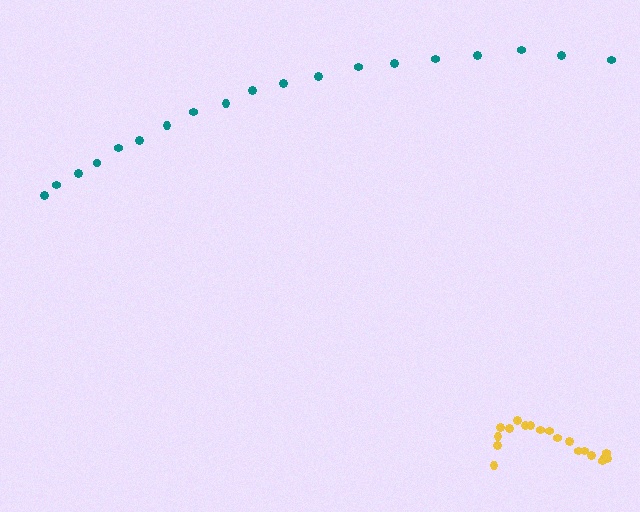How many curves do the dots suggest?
There are 2 distinct paths.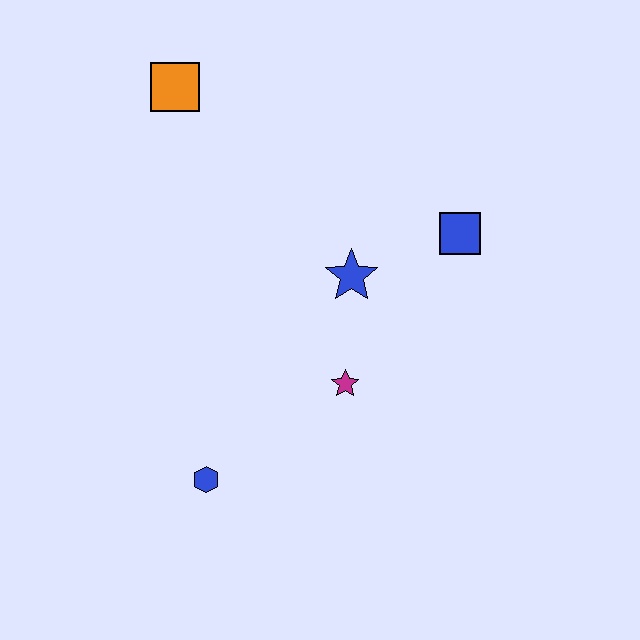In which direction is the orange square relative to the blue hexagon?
The orange square is above the blue hexagon.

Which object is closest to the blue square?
The blue star is closest to the blue square.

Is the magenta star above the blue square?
No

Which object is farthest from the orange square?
The blue hexagon is farthest from the orange square.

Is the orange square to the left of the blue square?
Yes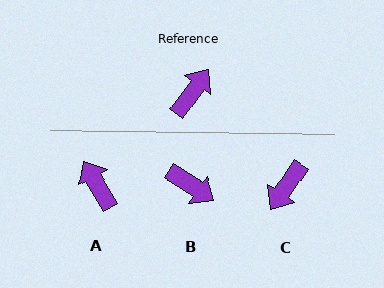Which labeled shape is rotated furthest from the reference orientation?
C, about 178 degrees away.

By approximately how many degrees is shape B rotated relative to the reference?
Approximately 88 degrees clockwise.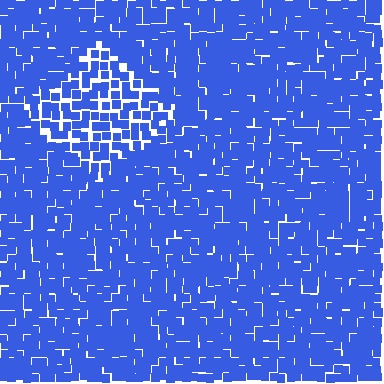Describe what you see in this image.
The image contains small blue elements arranged at two different densities. A diamond-shaped region is visible where the elements are less densely packed than the surrounding area.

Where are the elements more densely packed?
The elements are more densely packed outside the diamond boundary.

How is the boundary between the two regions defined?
The boundary is defined by a change in element density (approximately 1.6x ratio). All elements are the same color, size, and shape.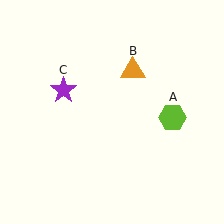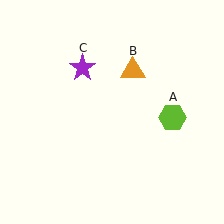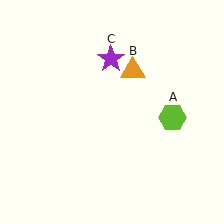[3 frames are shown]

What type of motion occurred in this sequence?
The purple star (object C) rotated clockwise around the center of the scene.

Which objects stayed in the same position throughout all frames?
Lime hexagon (object A) and orange triangle (object B) remained stationary.